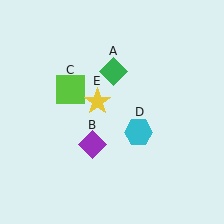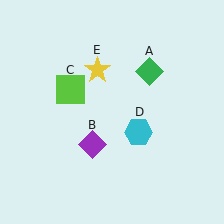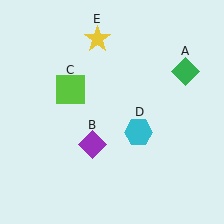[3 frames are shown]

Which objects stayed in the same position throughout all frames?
Purple diamond (object B) and lime square (object C) and cyan hexagon (object D) remained stationary.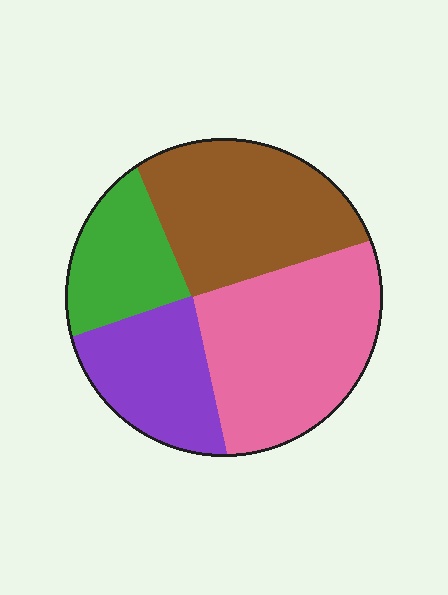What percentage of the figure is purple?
Purple covers around 20% of the figure.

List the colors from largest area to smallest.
From largest to smallest: pink, brown, purple, green.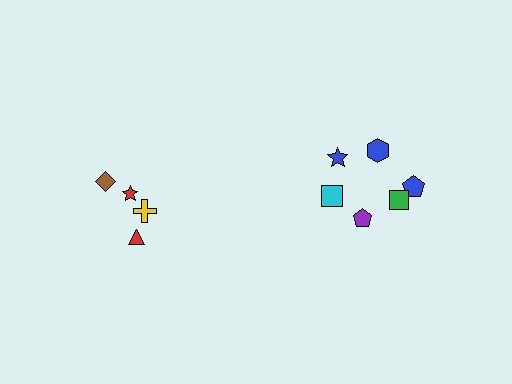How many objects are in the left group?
There are 4 objects.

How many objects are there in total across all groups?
There are 10 objects.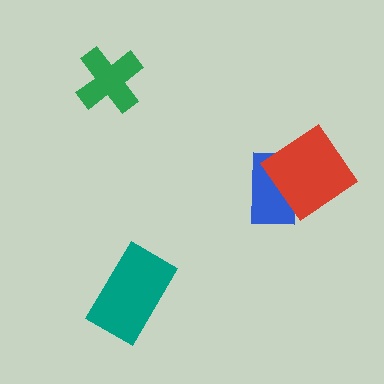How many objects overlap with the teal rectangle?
0 objects overlap with the teal rectangle.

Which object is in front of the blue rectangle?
The red diamond is in front of the blue rectangle.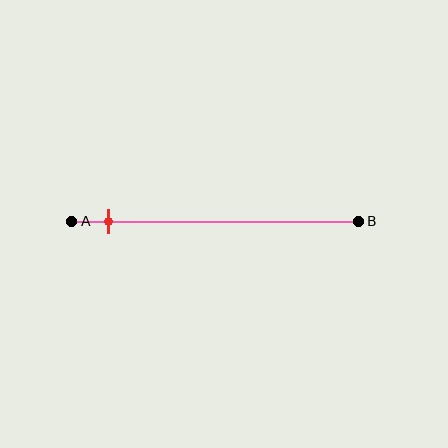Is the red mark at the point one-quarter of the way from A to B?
No, the mark is at about 15% from A, not at the 25% one-quarter point.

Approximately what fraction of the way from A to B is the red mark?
The red mark is approximately 15% of the way from A to B.